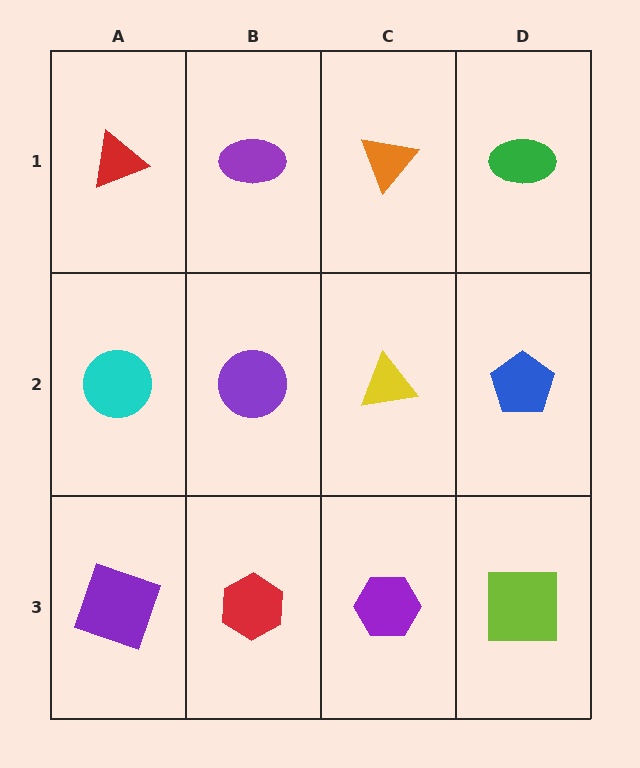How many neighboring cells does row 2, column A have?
3.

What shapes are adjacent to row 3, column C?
A yellow triangle (row 2, column C), a red hexagon (row 3, column B), a lime square (row 3, column D).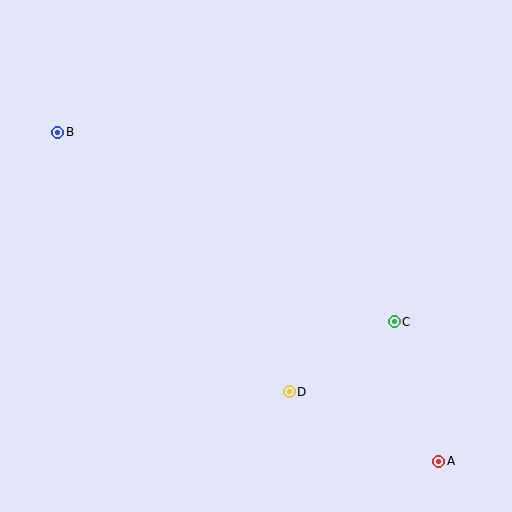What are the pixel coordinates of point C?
Point C is at (394, 322).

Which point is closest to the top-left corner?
Point B is closest to the top-left corner.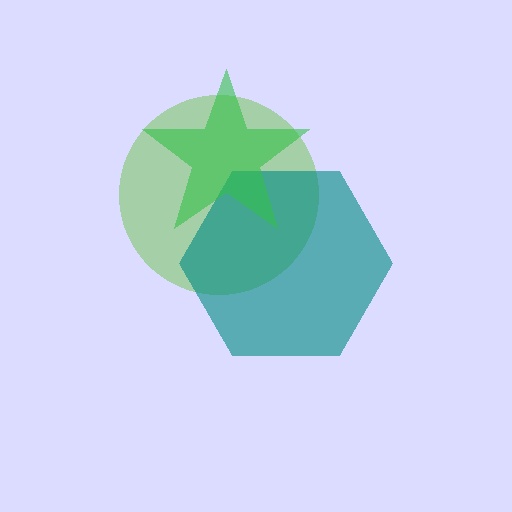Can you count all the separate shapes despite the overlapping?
Yes, there are 3 separate shapes.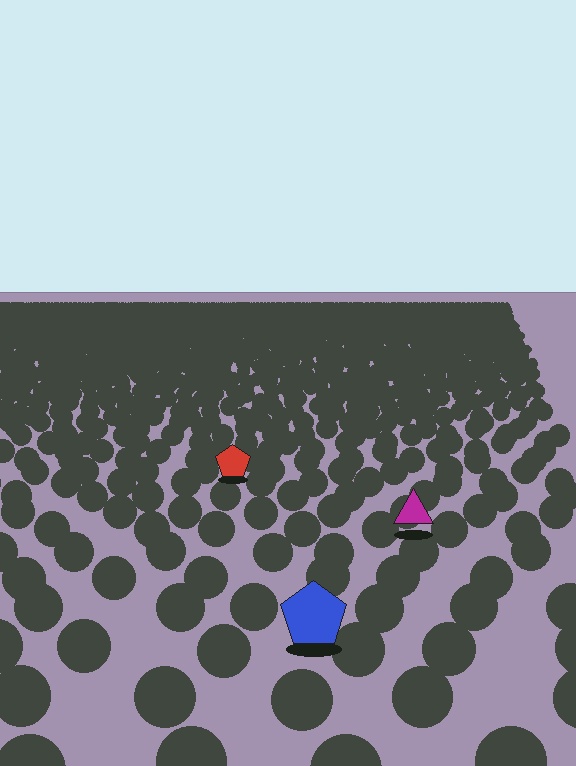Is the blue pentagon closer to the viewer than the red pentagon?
Yes. The blue pentagon is closer — you can tell from the texture gradient: the ground texture is coarser near it.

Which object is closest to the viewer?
The blue pentagon is closest. The texture marks near it are larger and more spread out.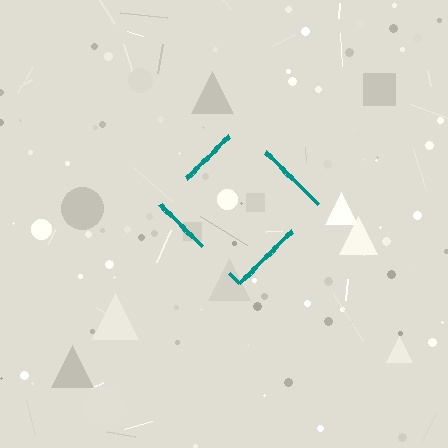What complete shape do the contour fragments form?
The contour fragments form a diamond.